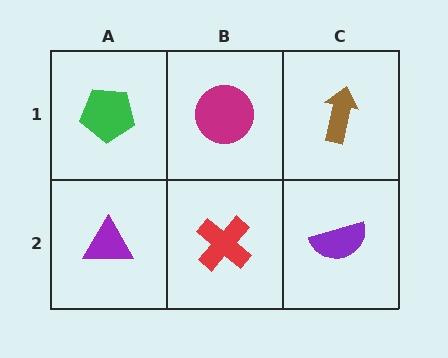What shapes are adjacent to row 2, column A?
A green pentagon (row 1, column A), a red cross (row 2, column B).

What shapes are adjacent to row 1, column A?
A purple triangle (row 2, column A), a magenta circle (row 1, column B).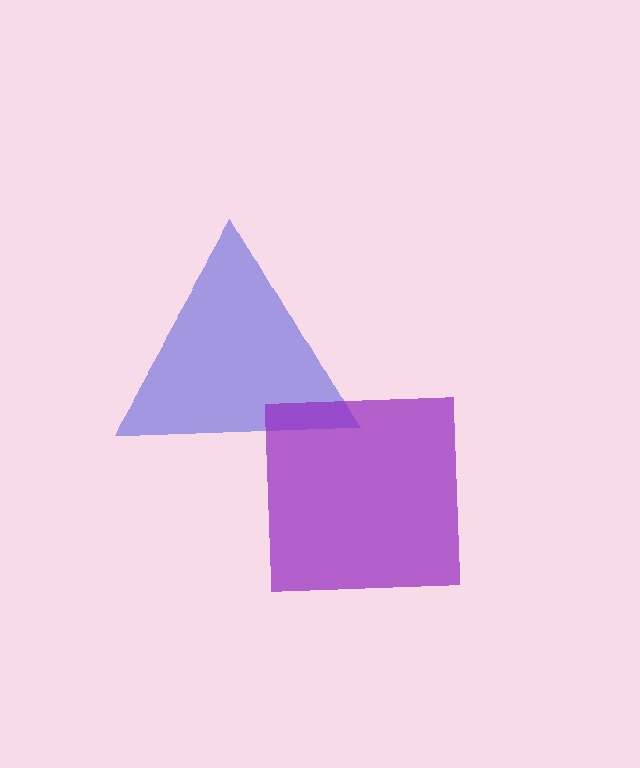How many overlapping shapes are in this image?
There are 2 overlapping shapes in the image.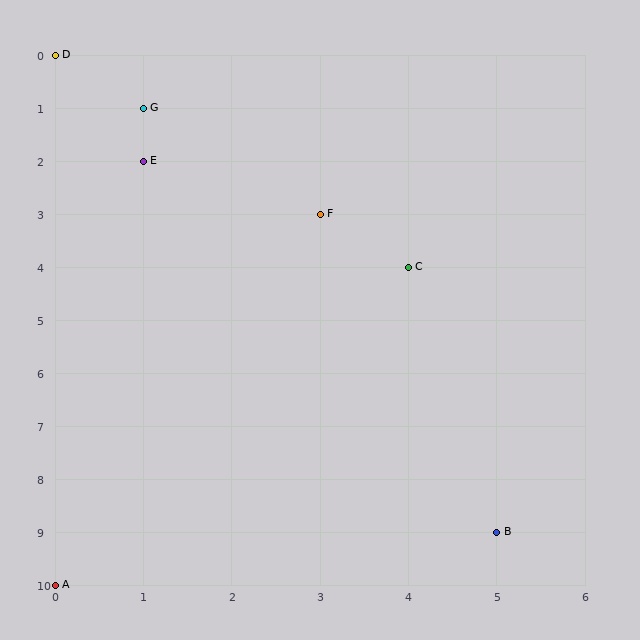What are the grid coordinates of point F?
Point F is at grid coordinates (3, 3).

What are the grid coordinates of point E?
Point E is at grid coordinates (1, 2).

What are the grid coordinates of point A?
Point A is at grid coordinates (0, 10).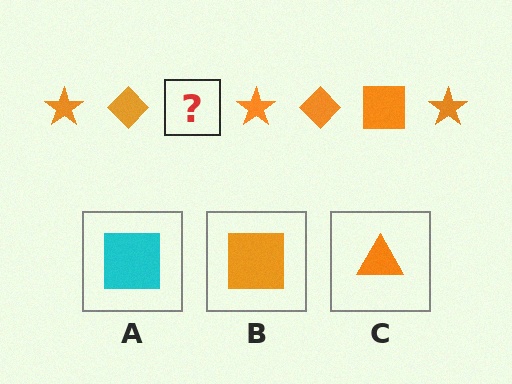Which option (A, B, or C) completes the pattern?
B.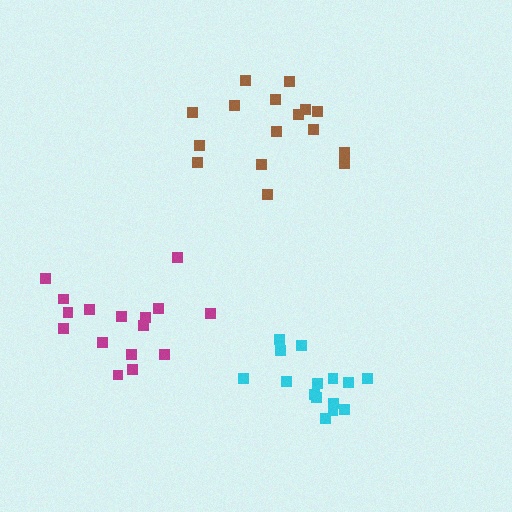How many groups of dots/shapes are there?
There are 3 groups.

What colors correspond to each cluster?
The clusters are colored: cyan, brown, magenta.